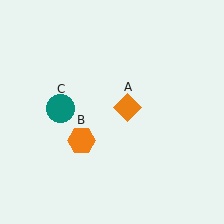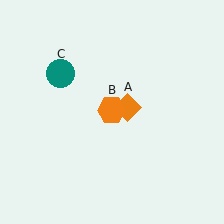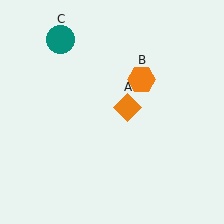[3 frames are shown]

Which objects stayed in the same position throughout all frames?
Orange diamond (object A) remained stationary.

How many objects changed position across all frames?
2 objects changed position: orange hexagon (object B), teal circle (object C).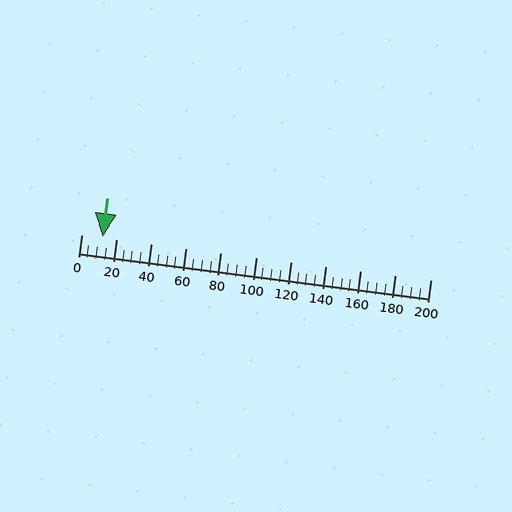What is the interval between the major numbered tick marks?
The major tick marks are spaced 20 units apart.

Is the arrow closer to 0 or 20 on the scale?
The arrow is closer to 20.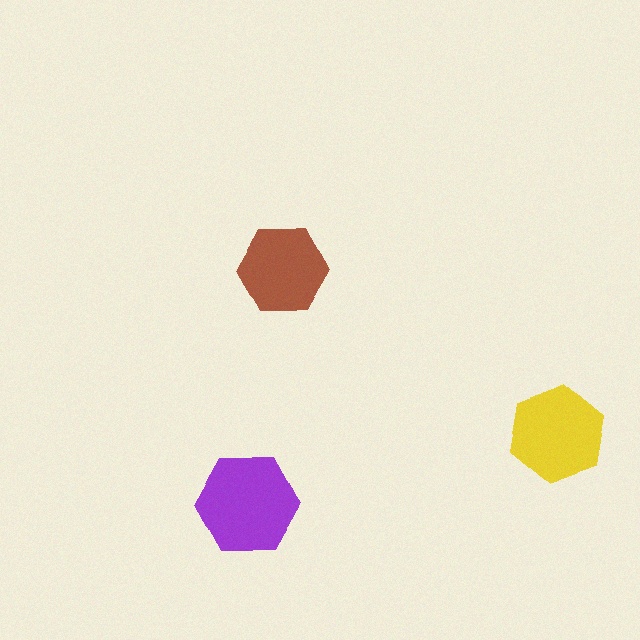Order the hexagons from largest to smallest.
the purple one, the yellow one, the brown one.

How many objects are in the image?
There are 3 objects in the image.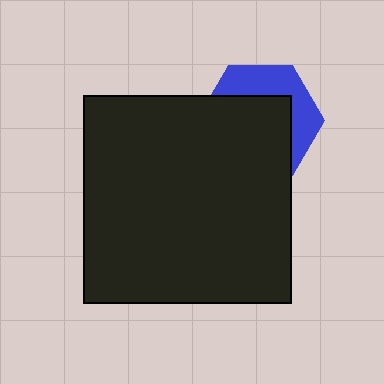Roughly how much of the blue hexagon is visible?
A small part of it is visible (roughly 38%).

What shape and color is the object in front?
The object in front is a black square.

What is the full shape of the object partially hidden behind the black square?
The partially hidden object is a blue hexagon.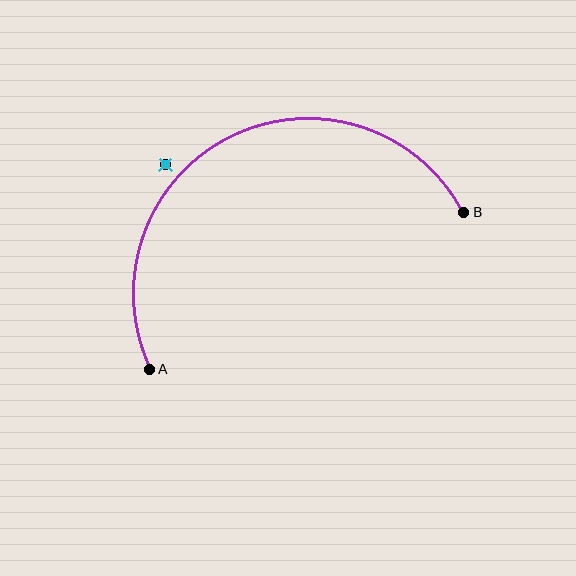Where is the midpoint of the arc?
The arc midpoint is the point on the curve farthest from the straight line joining A and B. It sits above that line.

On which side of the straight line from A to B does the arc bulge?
The arc bulges above the straight line connecting A and B.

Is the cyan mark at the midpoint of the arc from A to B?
No — the cyan mark does not lie on the arc at all. It sits slightly outside the curve.